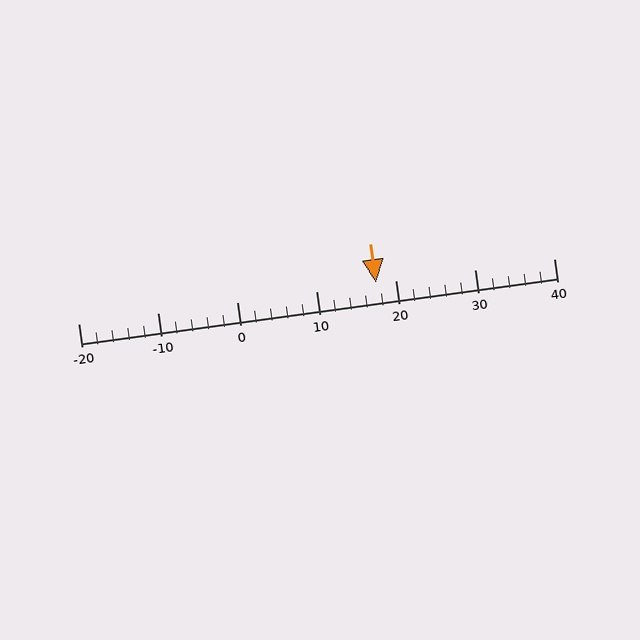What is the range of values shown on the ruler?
The ruler shows values from -20 to 40.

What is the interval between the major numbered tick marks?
The major tick marks are spaced 10 units apart.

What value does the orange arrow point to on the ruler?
The orange arrow points to approximately 18.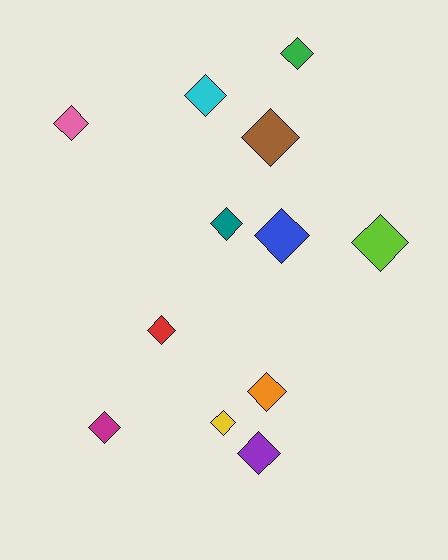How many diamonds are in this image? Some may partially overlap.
There are 12 diamonds.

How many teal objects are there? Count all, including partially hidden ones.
There is 1 teal object.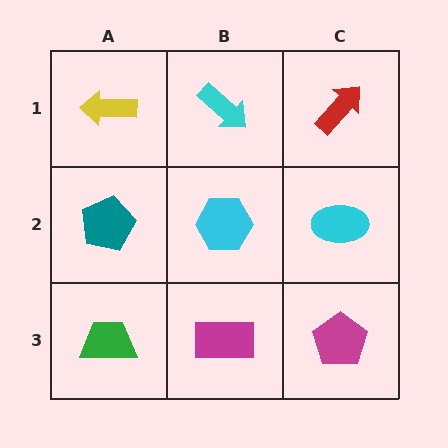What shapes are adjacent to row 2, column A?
A yellow arrow (row 1, column A), a green trapezoid (row 3, column A), a cyan hexagon (row 2, column B).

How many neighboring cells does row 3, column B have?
3.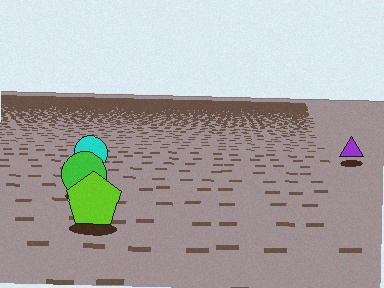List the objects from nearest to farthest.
From nearest to farthest: the lime pentagon, the green circle, the cyan circle, the purple triangle.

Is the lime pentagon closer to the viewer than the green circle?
Yes. The lime pentagon is closer — you can tell from the texture gradient: the ground texture is coarser near it.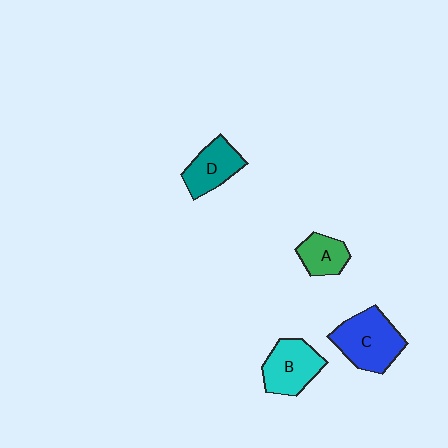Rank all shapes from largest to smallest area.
From largest to smallest: C (blue), B (cyan), D (teal), A (green).